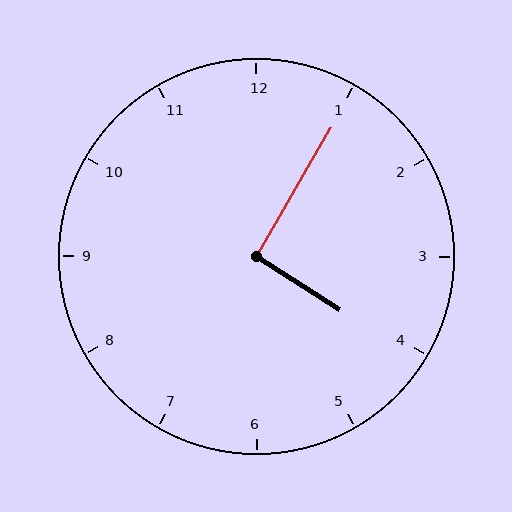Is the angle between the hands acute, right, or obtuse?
It is right.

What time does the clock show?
4:05.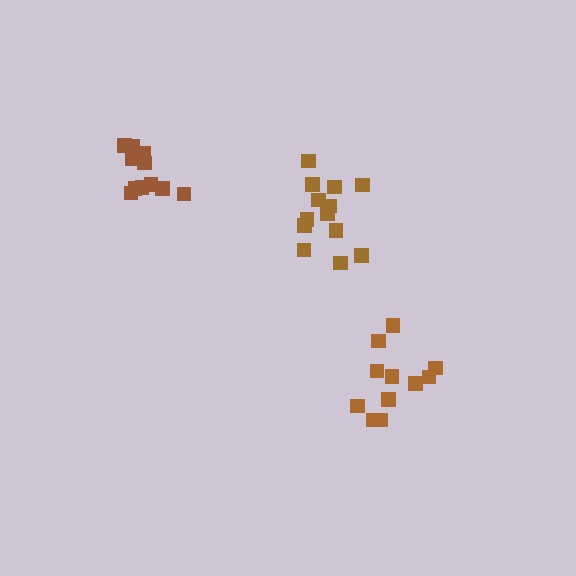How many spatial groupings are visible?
There are 3 spatial groupings.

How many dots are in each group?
Group 1: 13 dots, Group 2: 11 dots, Group 3: 11 dots (35 total).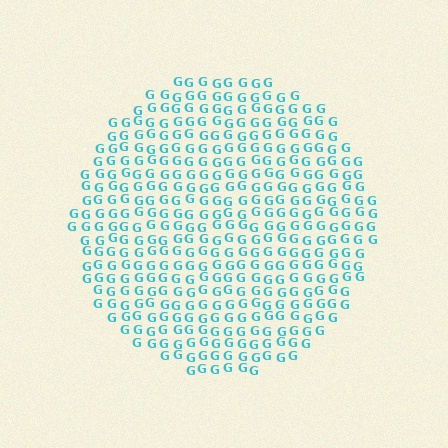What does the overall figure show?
The overall figure shows a circle.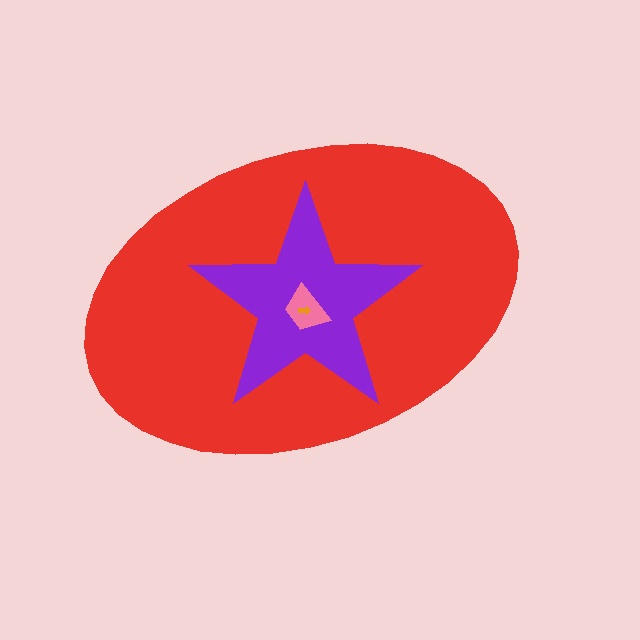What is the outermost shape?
The red ellipse.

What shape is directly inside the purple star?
The pink trapezoid.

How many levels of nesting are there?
4.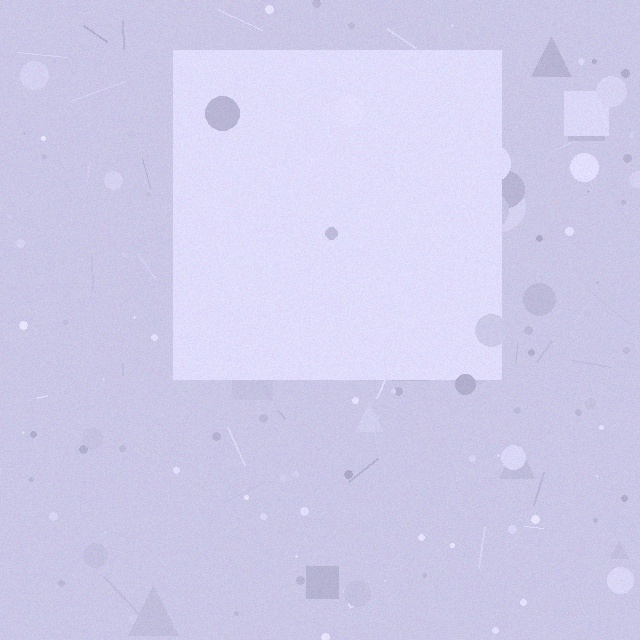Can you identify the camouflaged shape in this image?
The camouflaged shape is a square.